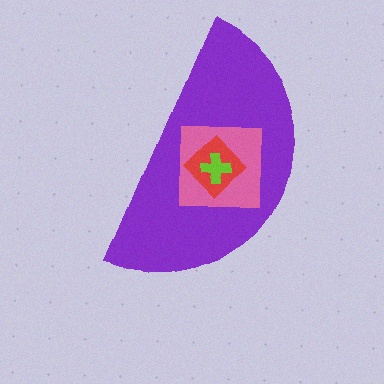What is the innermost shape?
The lime cross.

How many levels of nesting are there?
4.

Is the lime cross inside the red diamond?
Yes.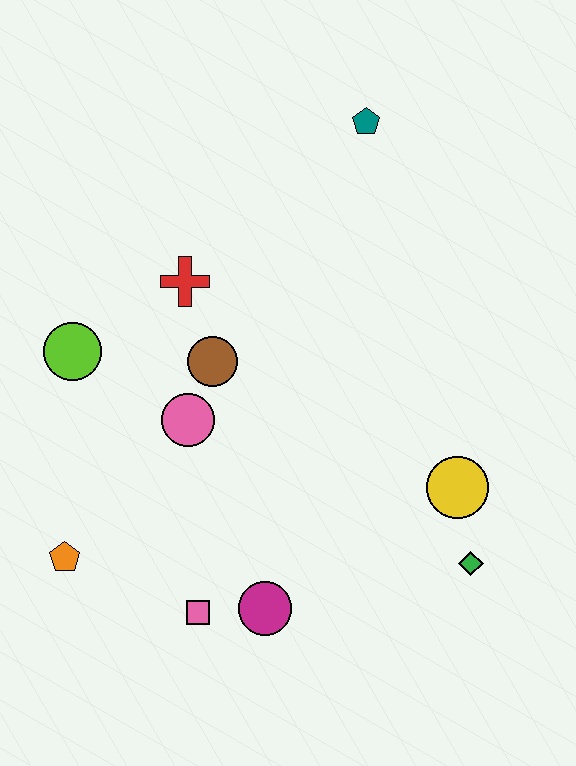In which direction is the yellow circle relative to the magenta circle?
The yellow circle is to the right of the magenta circle.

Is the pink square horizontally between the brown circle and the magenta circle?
No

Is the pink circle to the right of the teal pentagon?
No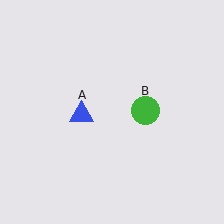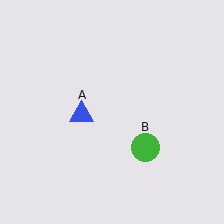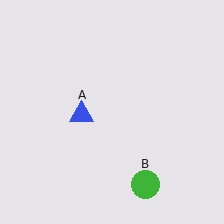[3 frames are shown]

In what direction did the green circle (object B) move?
The green circle (object B) moved down.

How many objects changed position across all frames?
1 object changed position: green circle (object B).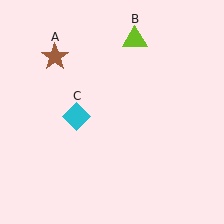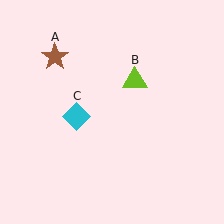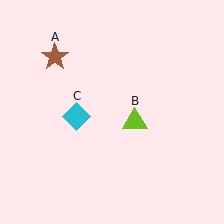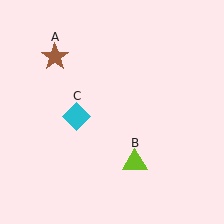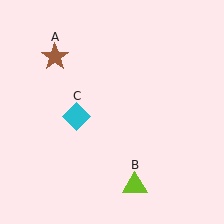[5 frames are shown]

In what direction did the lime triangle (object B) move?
The lime triangle (object B) moved down.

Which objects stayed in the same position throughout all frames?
Brown star (object A) and cyan diamond (object C) remained stationary.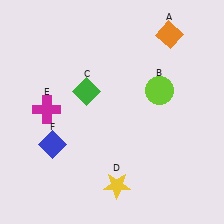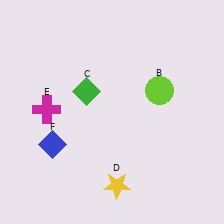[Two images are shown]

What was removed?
The orange diamond (A) was removed in Image 2.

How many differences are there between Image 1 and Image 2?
There is 1 difference between the two images.